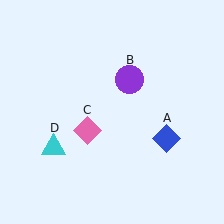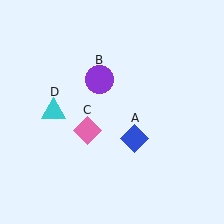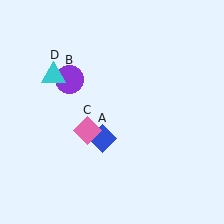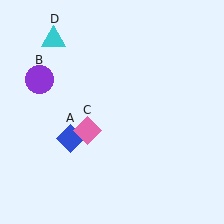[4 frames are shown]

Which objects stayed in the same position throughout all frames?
Pink diamond (object C) remained stationary.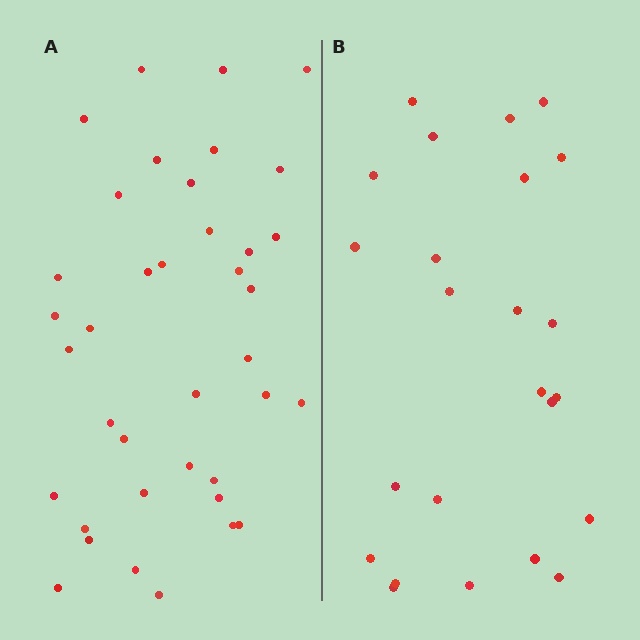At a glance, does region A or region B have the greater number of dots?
Region A (the left region) has more dots.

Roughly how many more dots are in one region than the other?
Region A has approximately 15 more dots than region B.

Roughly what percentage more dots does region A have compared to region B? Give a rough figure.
About 60% more.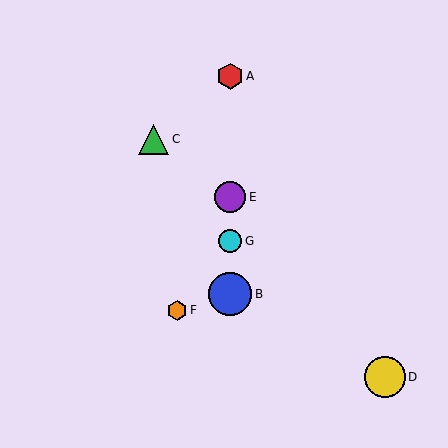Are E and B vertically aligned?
Yes, both are at x≈230.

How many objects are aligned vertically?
4 objects (A, B, E, G) are aligned vertically.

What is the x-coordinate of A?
Object A is at x≈230.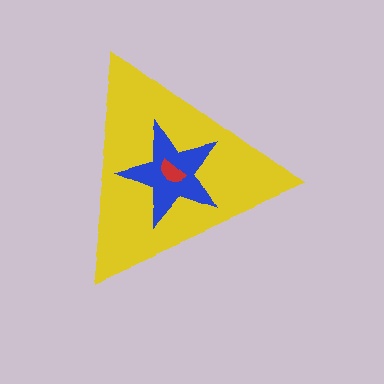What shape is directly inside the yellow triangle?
The blue star.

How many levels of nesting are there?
3.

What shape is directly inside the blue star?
The red semicircle.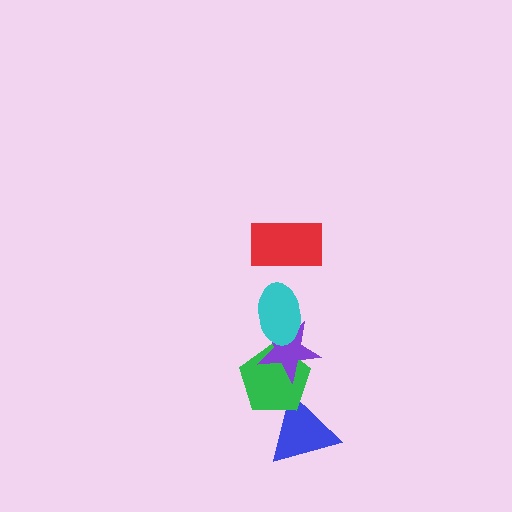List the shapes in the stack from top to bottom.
From top to bottom: the red rectangle, the cyan ellipse, the purple star, the green pentagon, the blue triangle.